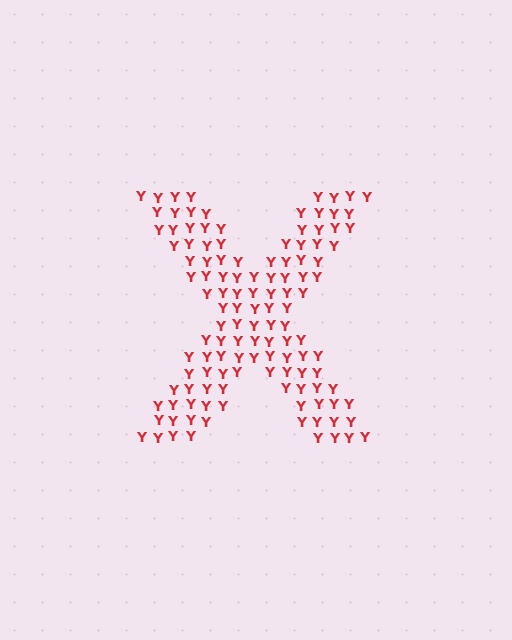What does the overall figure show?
The overall figure shows the letter X.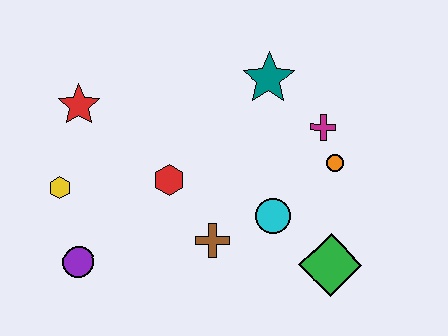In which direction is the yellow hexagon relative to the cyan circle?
The yellow hexagon is to the left of the cyan circle.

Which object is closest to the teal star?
The magenta cross is closest to the teal star.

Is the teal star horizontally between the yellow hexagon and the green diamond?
Yes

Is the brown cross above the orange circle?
No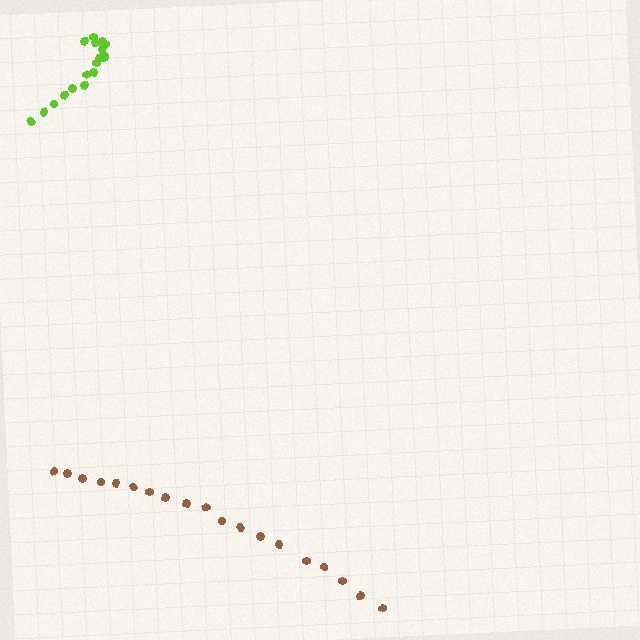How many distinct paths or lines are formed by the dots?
There are 2 distinct paths.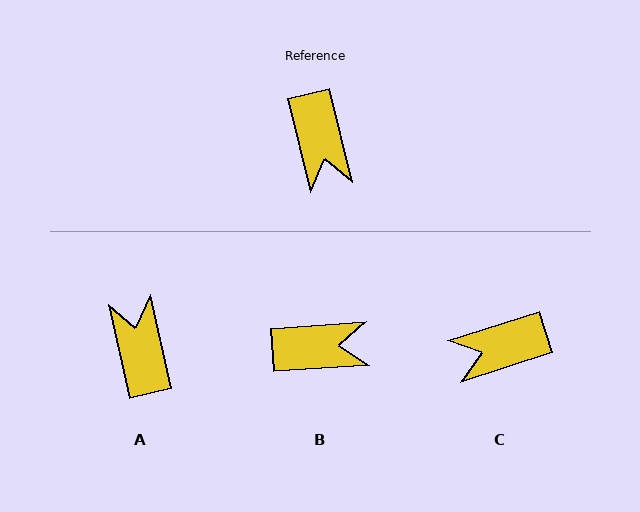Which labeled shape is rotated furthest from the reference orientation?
A, about 179 degrees away.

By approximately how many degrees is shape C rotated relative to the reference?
Approximately 85 degrees clockwise.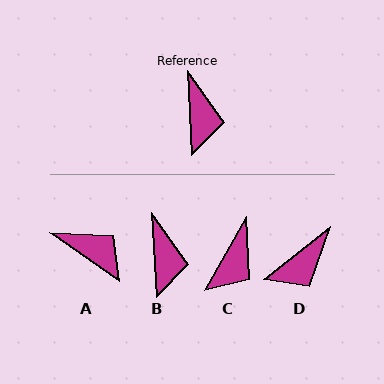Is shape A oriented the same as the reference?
No, it is off by about 52 degrees.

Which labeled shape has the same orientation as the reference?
B.